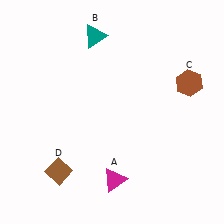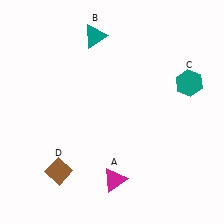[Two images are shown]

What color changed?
The hexagon (C) changed from brown in Image 1 to teal in Image 2.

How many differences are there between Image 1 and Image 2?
There is 1 difference between the two images.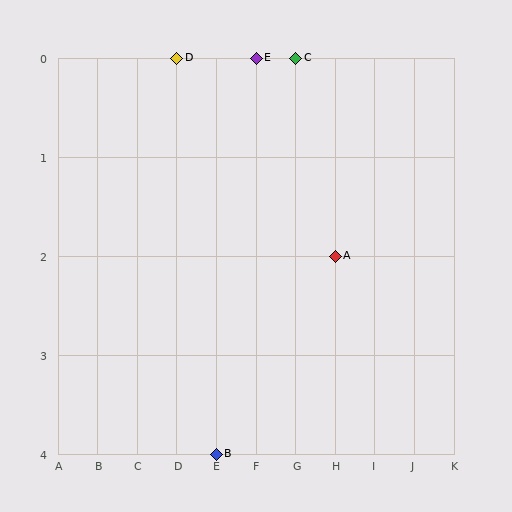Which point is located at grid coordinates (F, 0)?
Point E is at (F, 0).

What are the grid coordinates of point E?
Point E is at grid coordinates (F, 0).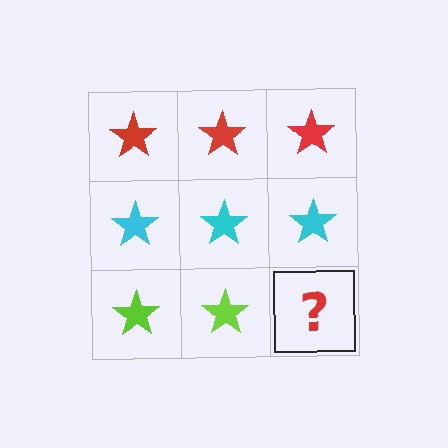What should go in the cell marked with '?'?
The missing cell should contain a lime star.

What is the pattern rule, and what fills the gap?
The rule is that each row has a consistent color. The gap should be filled with a lime star.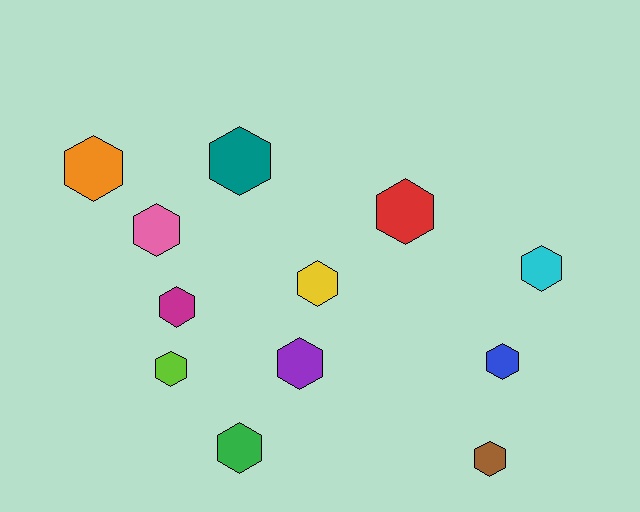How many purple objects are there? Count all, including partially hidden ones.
There is 1 purple object.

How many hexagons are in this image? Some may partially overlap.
There are 12 hexagons.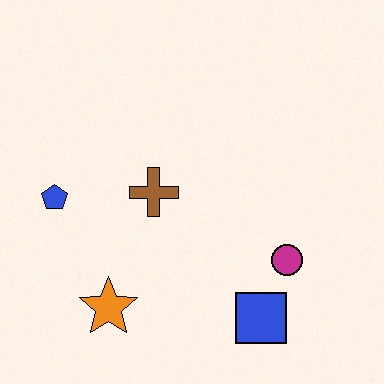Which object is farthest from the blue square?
The blue pentagon is farthest from the blue square.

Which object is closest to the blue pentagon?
The brown cross is closest to the blue pentagon.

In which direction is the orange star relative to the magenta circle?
The orange star is to the left of the magenta circle.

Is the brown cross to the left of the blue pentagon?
No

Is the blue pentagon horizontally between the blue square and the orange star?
No